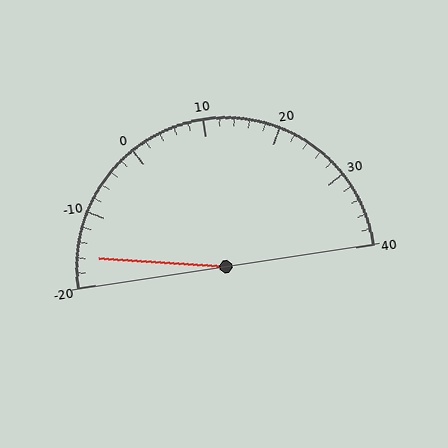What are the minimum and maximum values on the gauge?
The gauge ranges from -20 to 40.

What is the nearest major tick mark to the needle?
The nearest major tick mark is -20.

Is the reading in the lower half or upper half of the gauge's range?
The reading is in the lower half of the range (-20 to 40).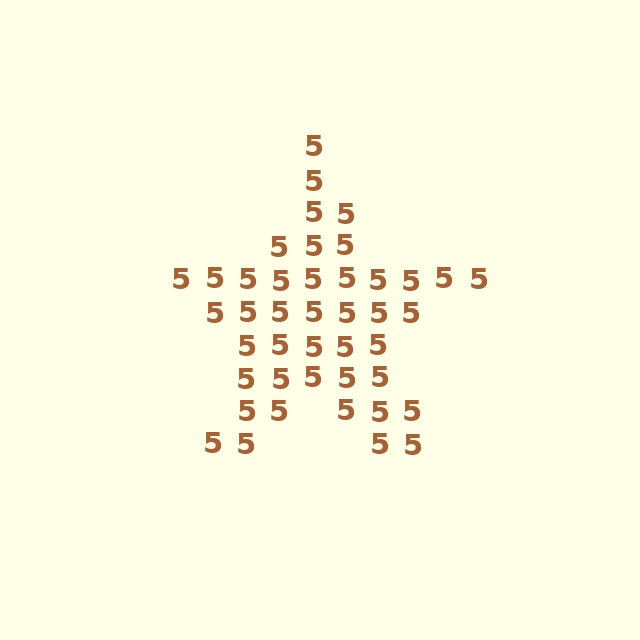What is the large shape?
The large shape is a star.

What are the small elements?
The small elements are digit 5's.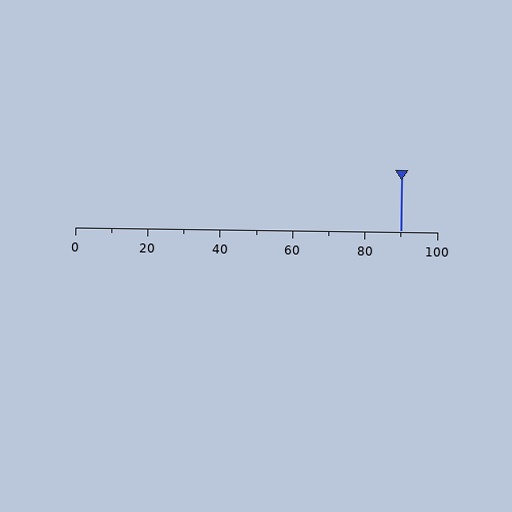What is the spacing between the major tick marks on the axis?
The major ticks are spaced 20 apart.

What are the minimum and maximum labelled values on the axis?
The axis runs from 0 to 100.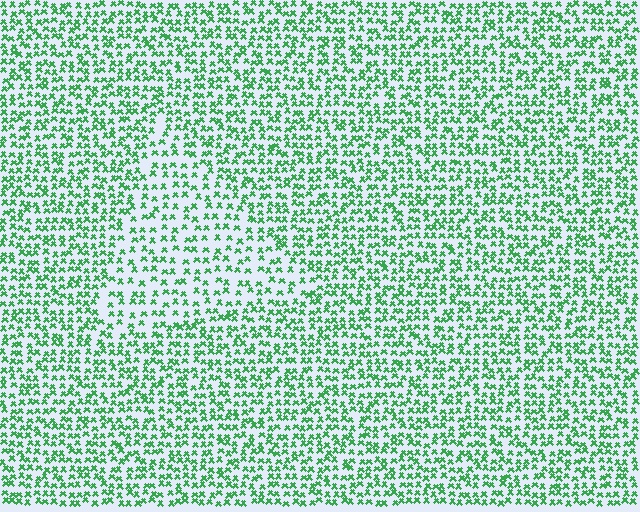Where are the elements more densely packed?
The elements are more densely packed outside the triangle boundary.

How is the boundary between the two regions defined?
The boundary is defined by a change in element density (approximately 1.6x ratio). All elements are the same color, size, and shape.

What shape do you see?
I see a triangle.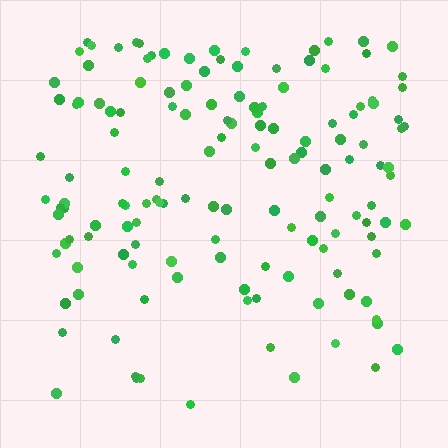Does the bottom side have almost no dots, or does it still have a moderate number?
Still a moderate number, just noticeably fewer than the top.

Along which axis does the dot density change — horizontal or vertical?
Vertical.